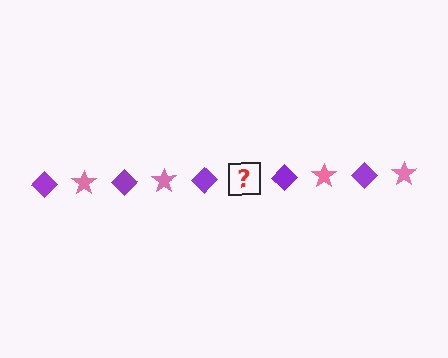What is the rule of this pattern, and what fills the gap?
The rule is that the pattern alternates between purple diamond and pink star. The gap should be filled with a pink star.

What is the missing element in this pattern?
The missing element is a pink star.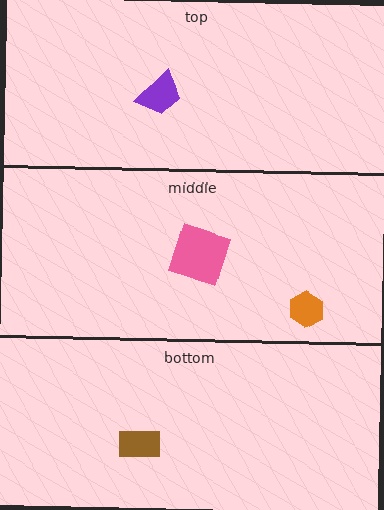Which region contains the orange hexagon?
The middle region.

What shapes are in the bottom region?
The brown rectangle.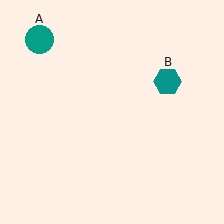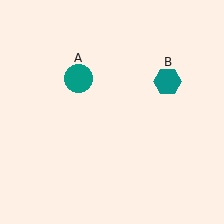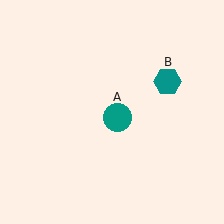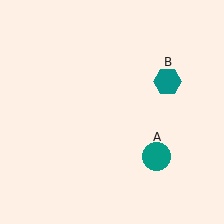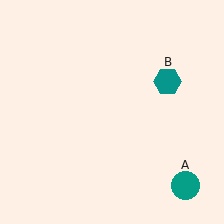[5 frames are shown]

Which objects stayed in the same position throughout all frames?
Teal hexagon (object B) remained stationary.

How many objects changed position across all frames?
1 object changed position: teal circle (object A).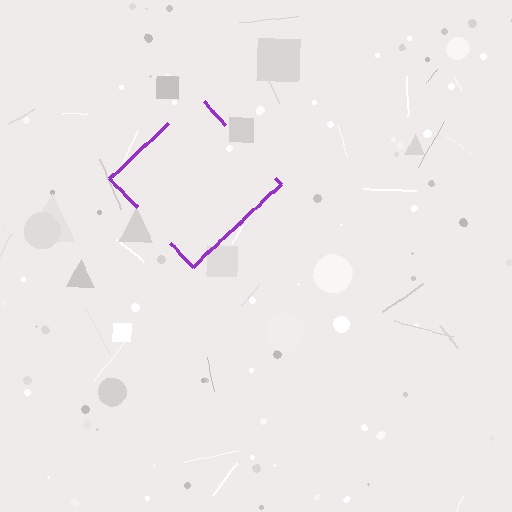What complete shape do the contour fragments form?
The contour fragments form a diamond.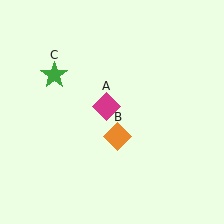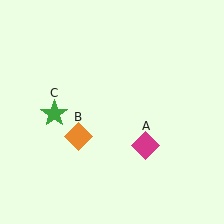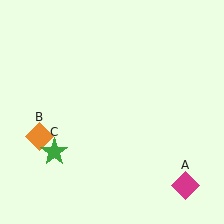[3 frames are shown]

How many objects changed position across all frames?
3 objects changed position: magenta diamond (object A), orange diamond (object B), green star (object C).